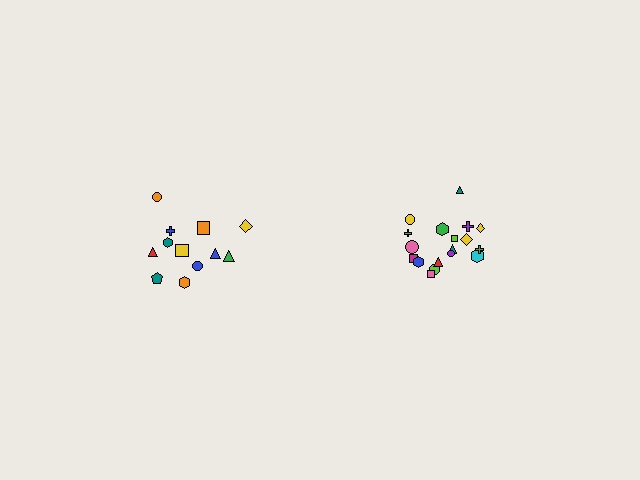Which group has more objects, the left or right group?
The right group.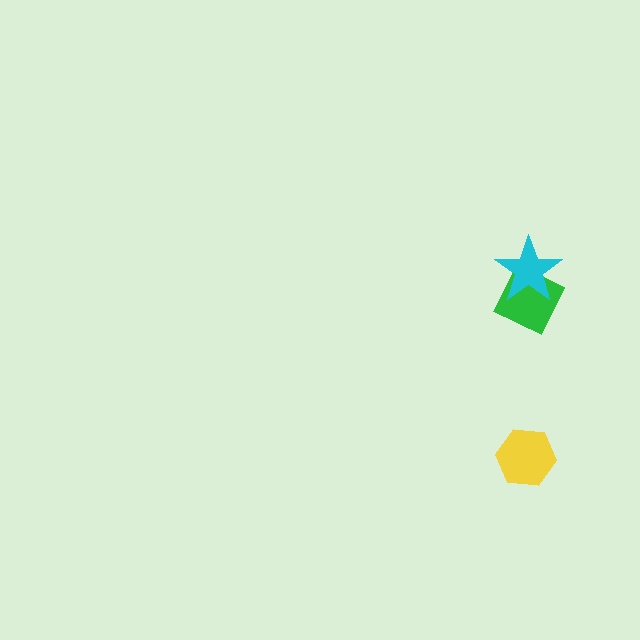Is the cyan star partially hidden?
No, no other shape covers it.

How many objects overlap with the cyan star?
1 object overlaps with the cyan star.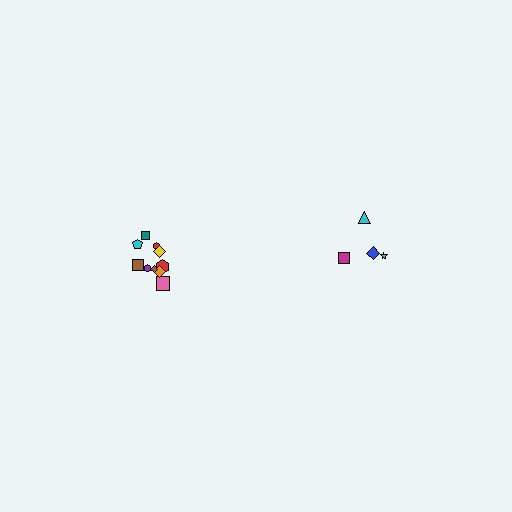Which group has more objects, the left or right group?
The left group.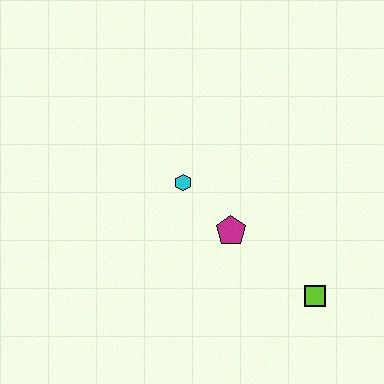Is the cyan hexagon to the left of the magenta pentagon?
Yes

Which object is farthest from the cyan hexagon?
The lime square is farthest from the cyan hexagon.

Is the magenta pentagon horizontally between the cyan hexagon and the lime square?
Yes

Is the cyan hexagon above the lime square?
Yes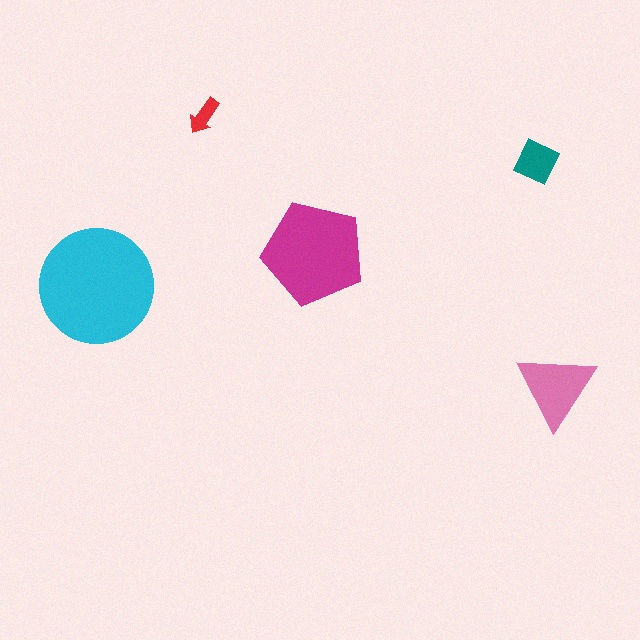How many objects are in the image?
There are 5 objects in the image.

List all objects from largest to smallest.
The cyan circle, the magenta pentagon, the pink triangle, the teal diamond, the red arrow.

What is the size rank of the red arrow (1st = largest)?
5th.